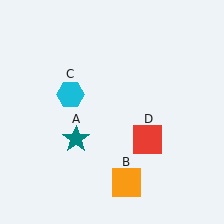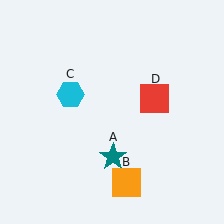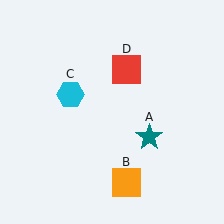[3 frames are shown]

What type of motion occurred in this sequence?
The teal star (object A), red square (object D) rotated counterclockwise around the center of the scene.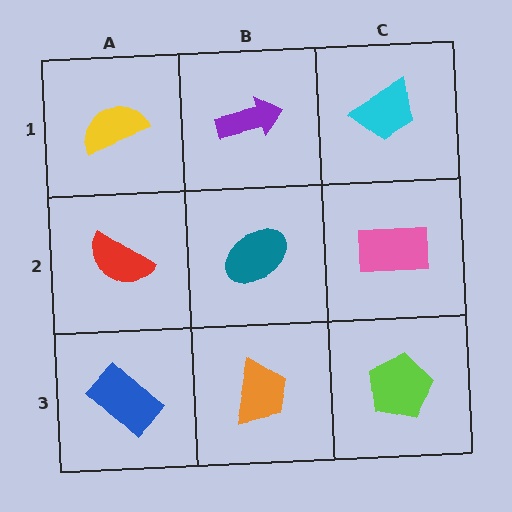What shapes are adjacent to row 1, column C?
A pink rectangle (row 2, column C), a purple arrow (row 1, column B).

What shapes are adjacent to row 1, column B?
A teal ellipse (row 2, column B), a yellow semicircle (row 1, column A), a cyan trapezoid (row 1, column C).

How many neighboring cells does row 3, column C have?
2.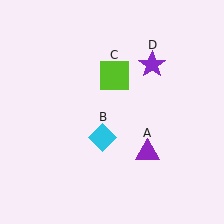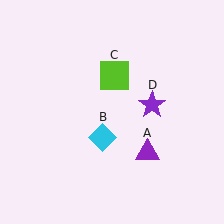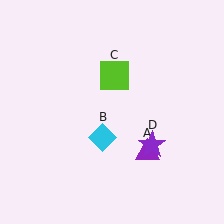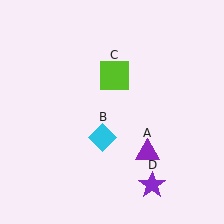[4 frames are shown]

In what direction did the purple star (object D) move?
The purple star (object D) moved down.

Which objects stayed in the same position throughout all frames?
Purple triangle (object A) and cyan diamond (object B) and lime square (object C) remained stationary.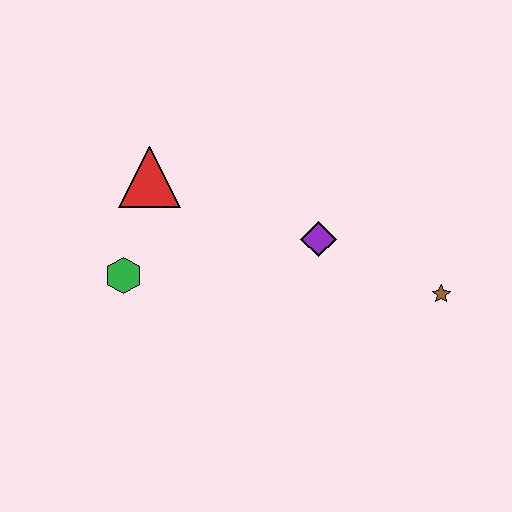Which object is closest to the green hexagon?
The red triangle is closest to the green hexagon.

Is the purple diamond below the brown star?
No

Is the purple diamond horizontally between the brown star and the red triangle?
Yes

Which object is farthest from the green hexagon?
The brown star is farthest from the green hexagon.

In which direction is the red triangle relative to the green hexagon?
The red triangle is above the green hexagon.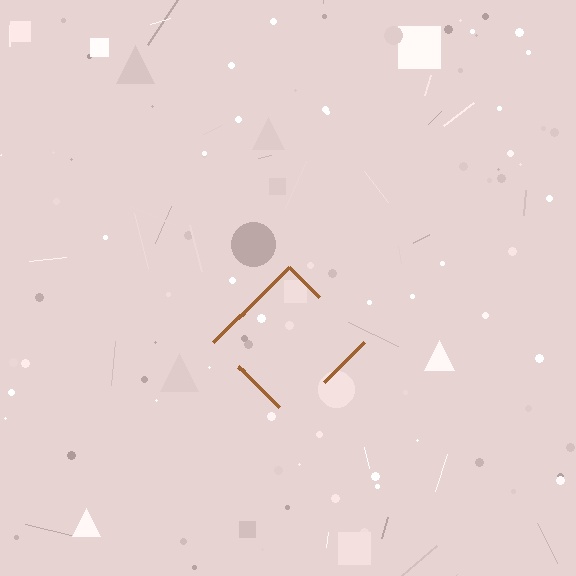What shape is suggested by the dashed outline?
The dashed outline suggests a diamond.